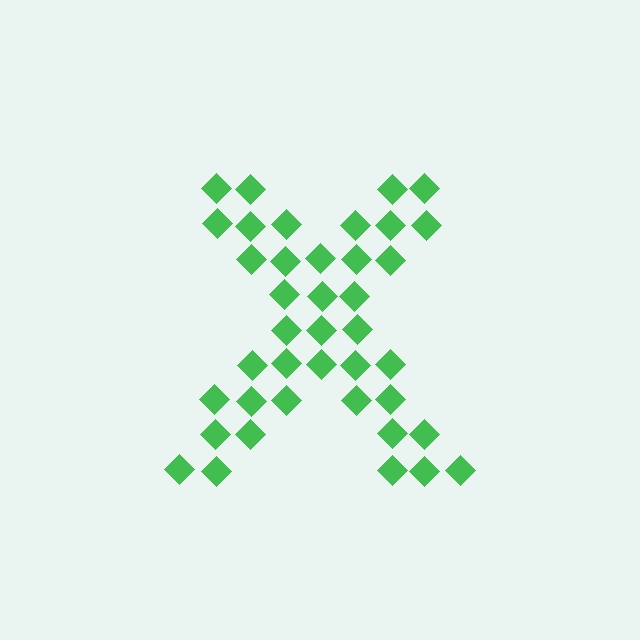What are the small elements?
The small elements are diamonds.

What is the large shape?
The large shape is the letter X.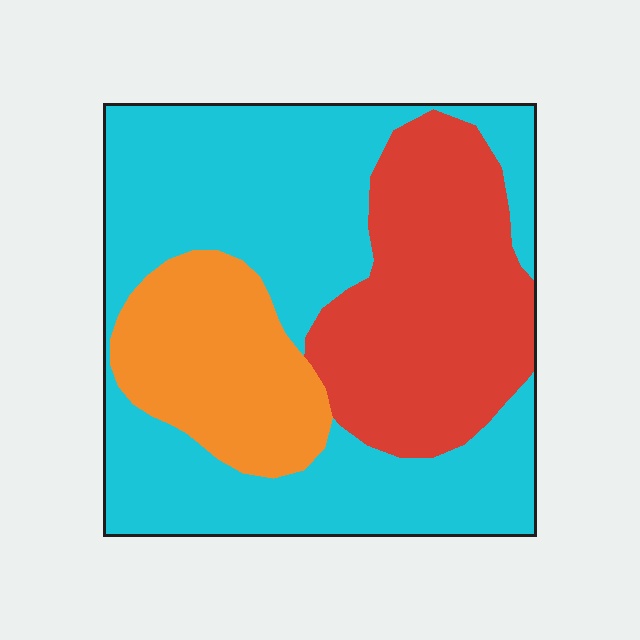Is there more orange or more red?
Red.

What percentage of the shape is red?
Red covers about 30% of the shape.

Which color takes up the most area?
Cyan, at roughly 55%.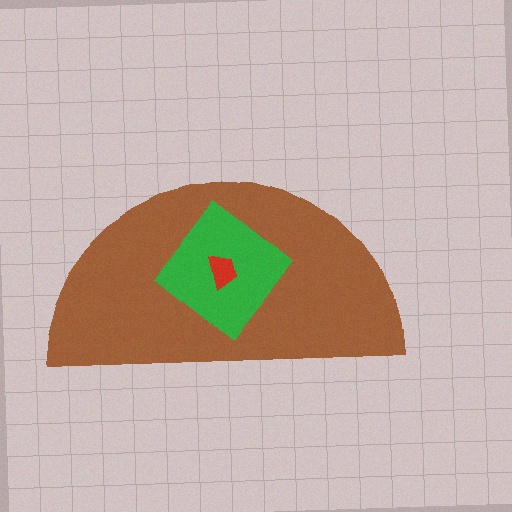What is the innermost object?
The red trapezoid.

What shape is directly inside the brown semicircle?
The green diamond.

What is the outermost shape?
The brown semicircle.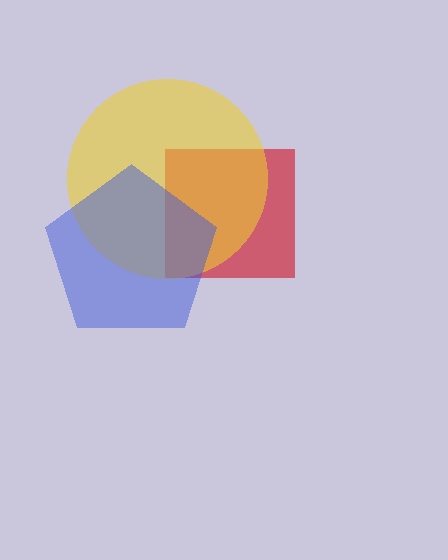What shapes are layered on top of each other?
The layered shapes are: a red square, a yellow circle, a blue pentagon.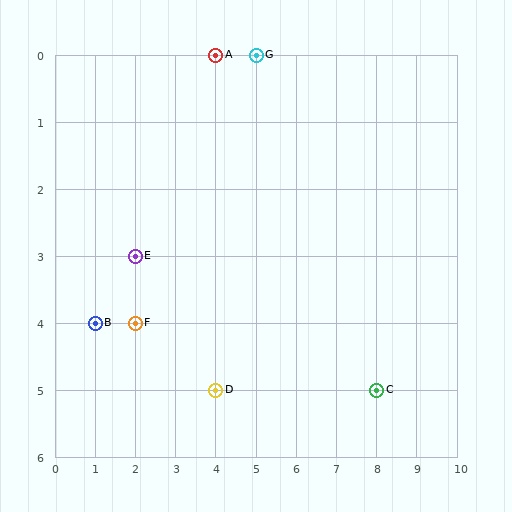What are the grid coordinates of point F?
Point F is at grid coordinates (2, 4).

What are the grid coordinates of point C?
Point C is at grid coordinates (8, 5).